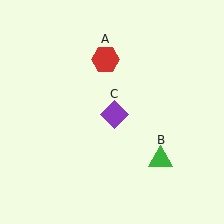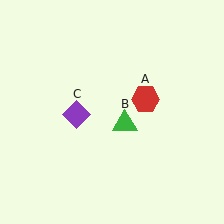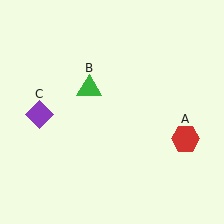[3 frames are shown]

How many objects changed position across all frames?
3 objects changed position: red hexagon (object A), green triangle (object B), purple diamond (object C).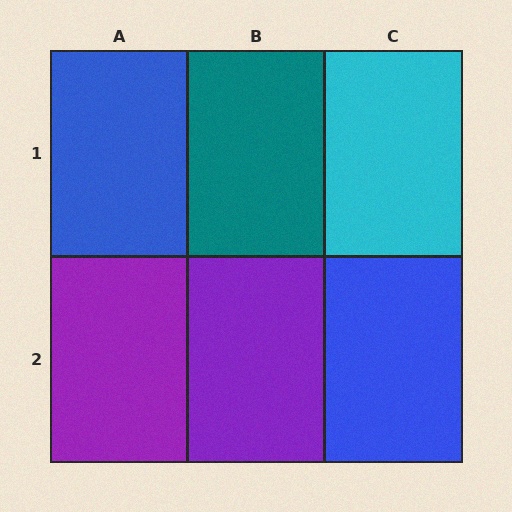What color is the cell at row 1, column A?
Blue.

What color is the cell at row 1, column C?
Cyan.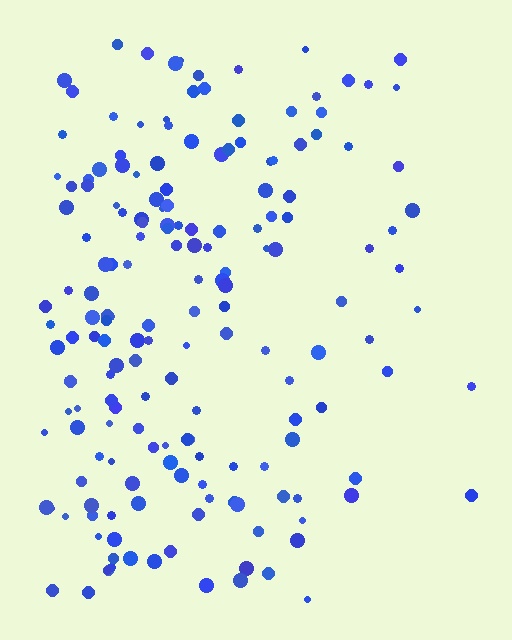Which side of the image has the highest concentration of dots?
The left.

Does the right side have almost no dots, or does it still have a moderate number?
Still a moderate number, just noticeably fewer than the left.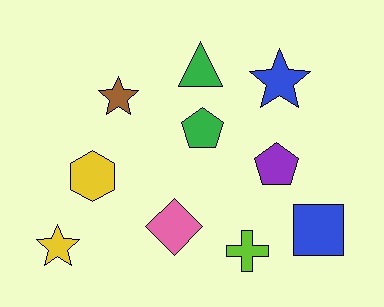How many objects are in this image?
There are 10 objects.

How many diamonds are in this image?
There is 1 diamond.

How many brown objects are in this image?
There is 1 brown object.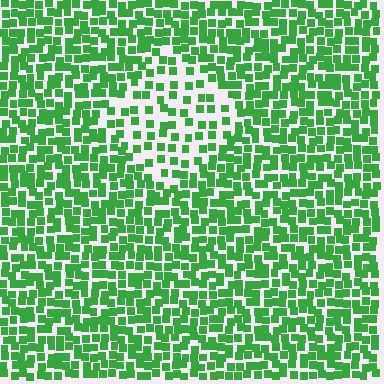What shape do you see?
I see a diamond.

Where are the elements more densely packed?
The elements are more densely packed outside the diamond boundary.